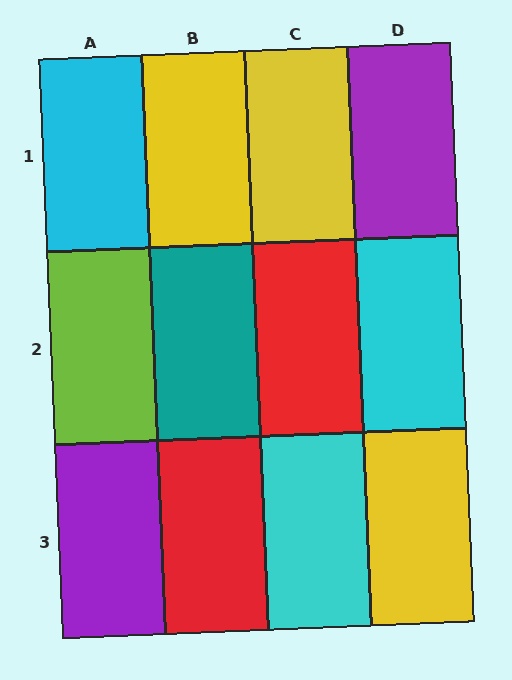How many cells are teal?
1 cell is teal.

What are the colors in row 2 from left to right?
Lime, teal, red, cyan.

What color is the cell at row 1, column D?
Purple.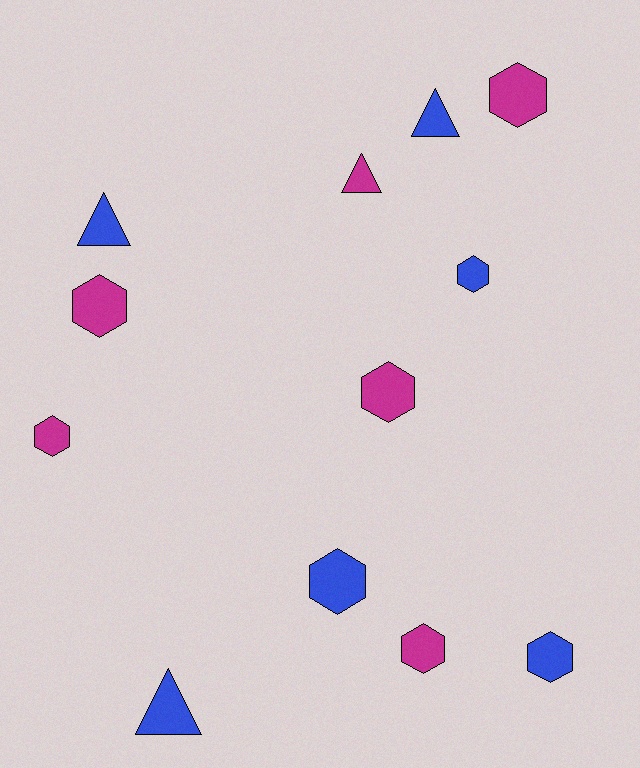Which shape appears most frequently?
Hexagon, with 8 objects.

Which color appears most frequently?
Magenta, with 6 objects.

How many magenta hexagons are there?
There are 5 magenta hexagons.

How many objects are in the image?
There are 12 objects.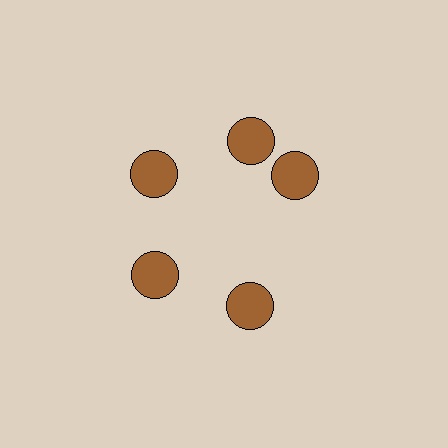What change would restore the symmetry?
The symmetry would be restored by rotating it back into even spacing with its neighbors so that all 5 circles sit at equal angles and equal distance from the center.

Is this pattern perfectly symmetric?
No. The 5 brown circles are arranged in a ring, but one element near the 3 o'clock position is rotated out of alignment along the ring, breaking the 5-fold rotational symmetry.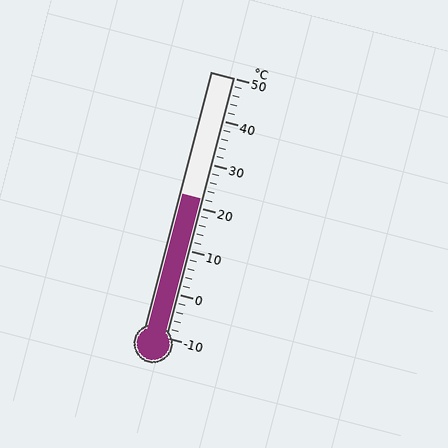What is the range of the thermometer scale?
The thermometer scale ranges from -10°C to 50°C.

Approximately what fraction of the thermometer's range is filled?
The thermometer is filled to approximately 55% of its range.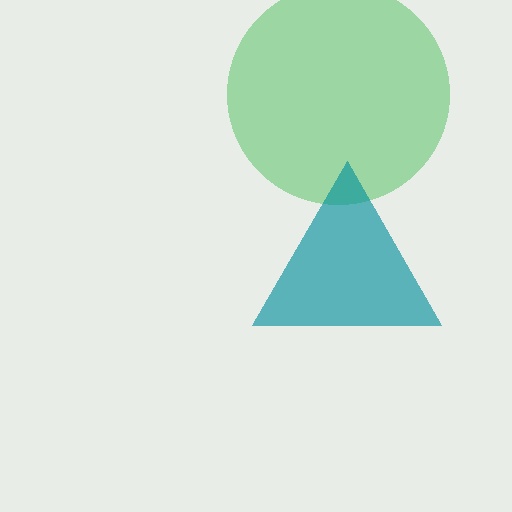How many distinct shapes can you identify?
There are 2 distinct shapes: a green circle, a teal triangle.